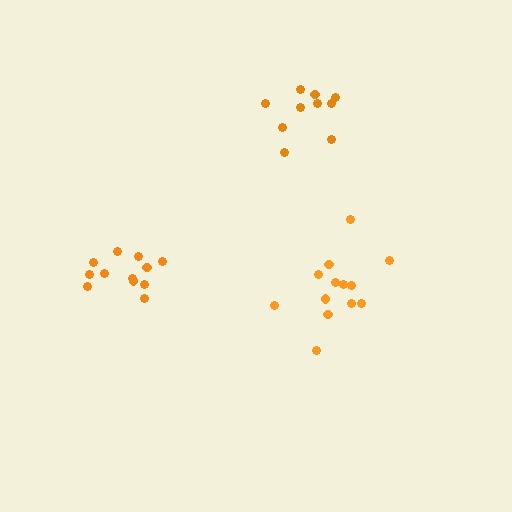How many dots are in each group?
Group 1: 12 dots, Group 2: 13 dots, Group 3: 10 dots (35 total).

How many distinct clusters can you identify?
There are 3 distinct clusters.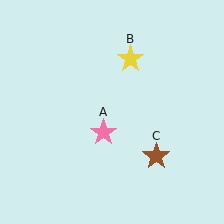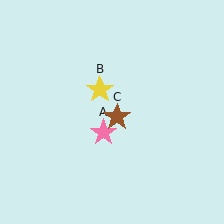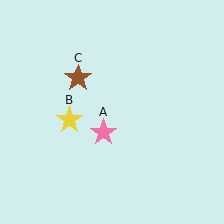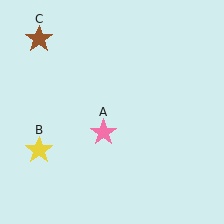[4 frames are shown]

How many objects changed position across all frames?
2 objects changed position: yellow star (object B), brown star (object C).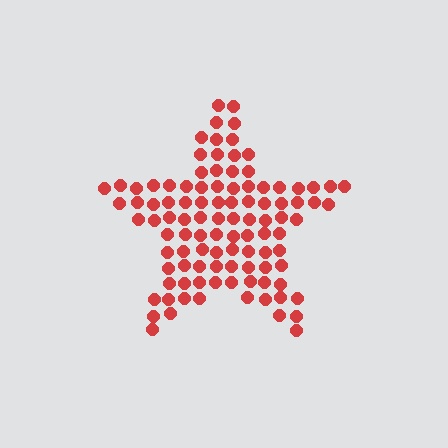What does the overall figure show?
The overall figure shows a star.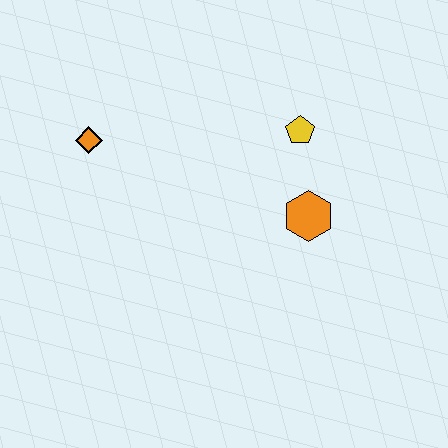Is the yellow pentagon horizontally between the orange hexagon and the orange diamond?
Yes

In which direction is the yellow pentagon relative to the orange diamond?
The yellow pentagon is to the right of the orange diamond.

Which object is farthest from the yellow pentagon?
The orange diamond is farthest from the yellow pentagon.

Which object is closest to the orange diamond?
The yellow pentagon is closest to the orange diamond.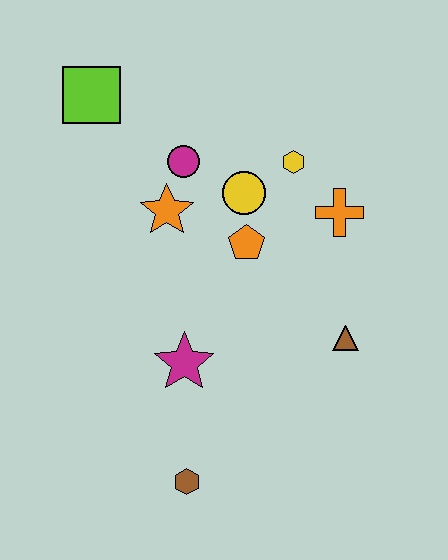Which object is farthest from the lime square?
The brown hexagon is farthest from the lime square.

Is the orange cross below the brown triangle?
No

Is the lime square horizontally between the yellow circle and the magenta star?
No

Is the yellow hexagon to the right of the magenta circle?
Yes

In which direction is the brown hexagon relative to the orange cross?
The brown hexagon is below the orange cross.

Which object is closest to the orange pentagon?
The yellow circle is closest to the orange pentagon.